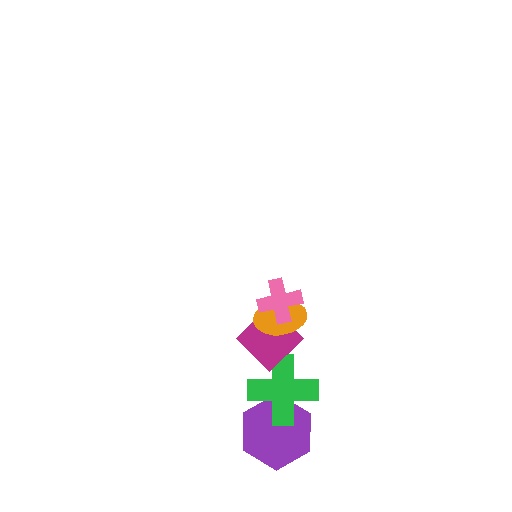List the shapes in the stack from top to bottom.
From top to bottom: the pink cross, the orange ellipse, the magenta diamond, the green cross, the purple hexagon.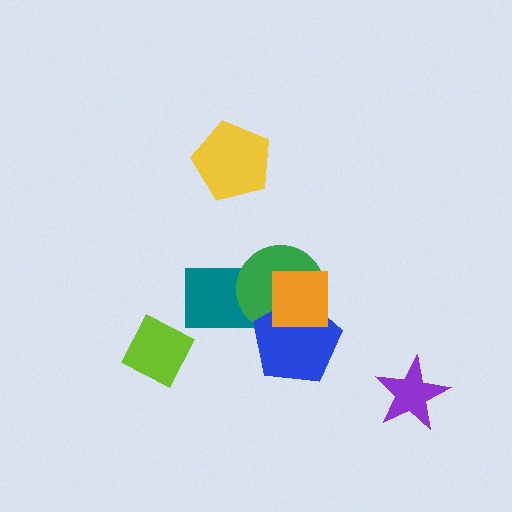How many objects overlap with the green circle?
3 objects overlap with the green circle.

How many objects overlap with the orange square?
3 objects overlap with the orange square.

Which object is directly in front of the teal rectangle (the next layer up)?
The green circle is directly in front of the teal rectangle.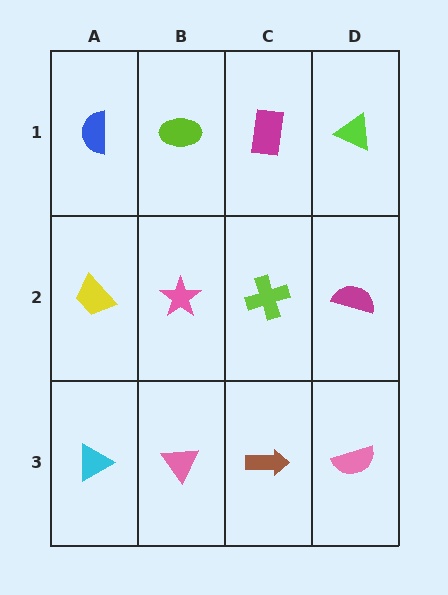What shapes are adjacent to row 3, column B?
A pink star (row 2, column B), a cyan triangle (row 3, column A), a brown arrow (row 3, column C).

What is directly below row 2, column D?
A pink semicircle.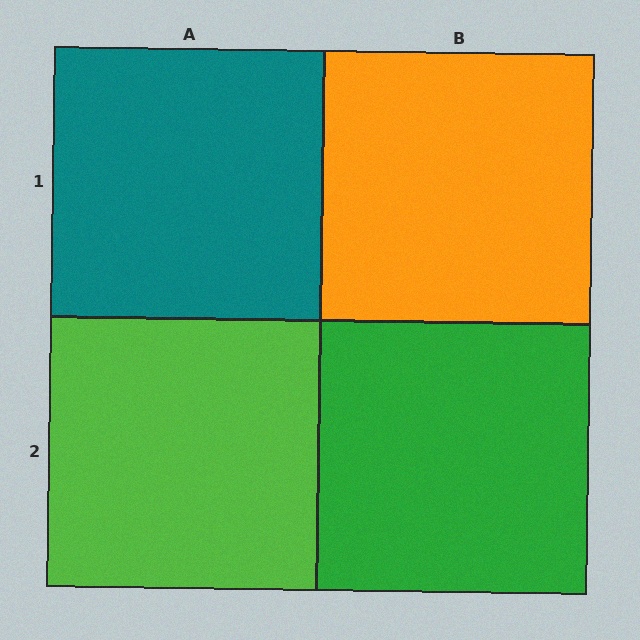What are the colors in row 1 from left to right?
Teal, orange.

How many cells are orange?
1 cell is orange.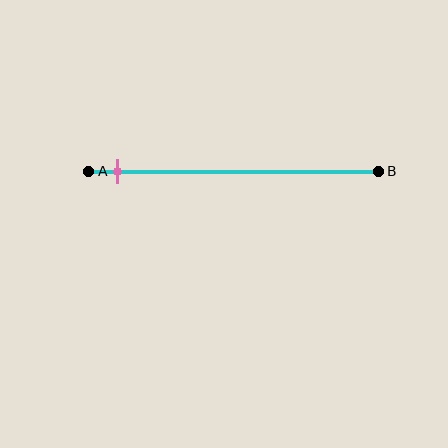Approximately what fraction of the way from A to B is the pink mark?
The pink mark is approximately 10% of the way from A to B.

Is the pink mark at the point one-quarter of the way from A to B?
No, the mark is at about 10% from A, not at the 25% one-quarter point.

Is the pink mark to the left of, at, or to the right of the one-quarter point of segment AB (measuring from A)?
The pink mark is to the left of the one-quarter point of segment AB.